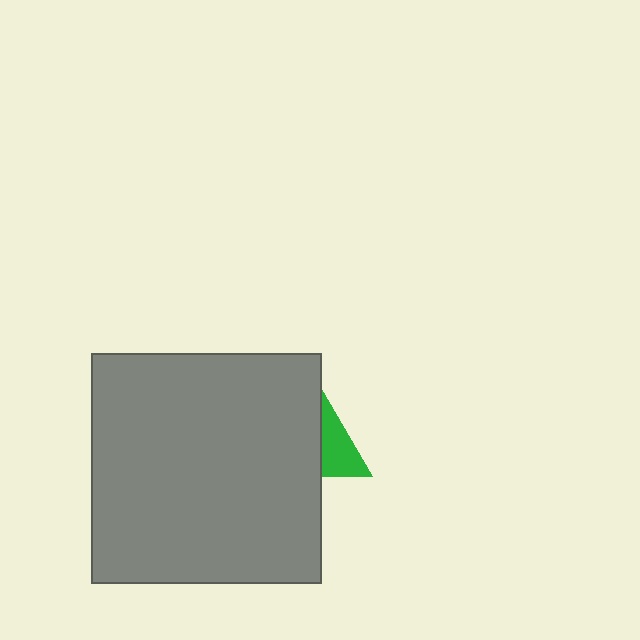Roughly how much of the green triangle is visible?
A small part of it is visible (roughly 33%).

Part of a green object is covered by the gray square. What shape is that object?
It is a triangle.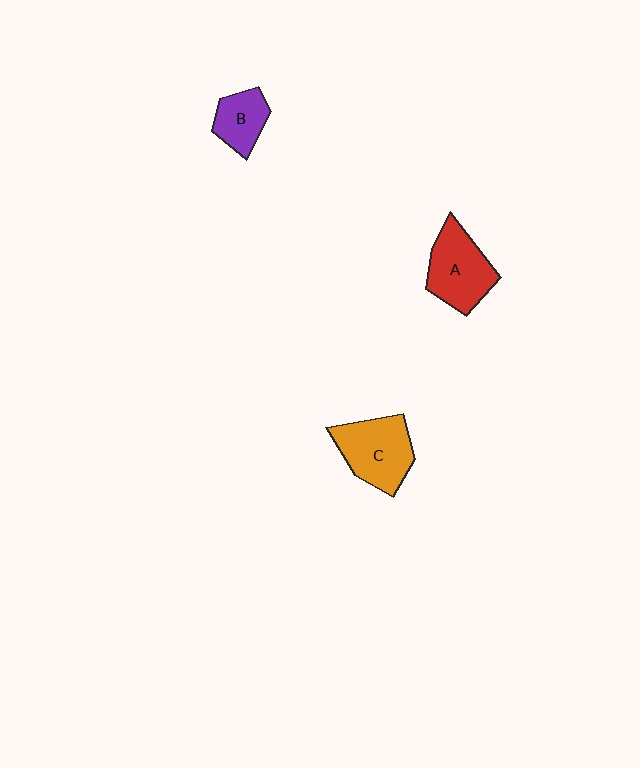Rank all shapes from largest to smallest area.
From largest to smallest: C (orange), A (red), B (purple).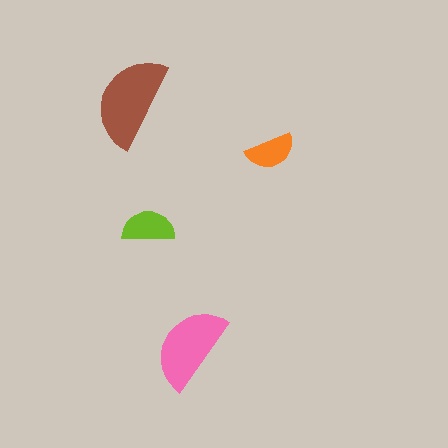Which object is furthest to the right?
The orange semicircle is rightmost.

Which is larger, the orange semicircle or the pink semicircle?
The pink one.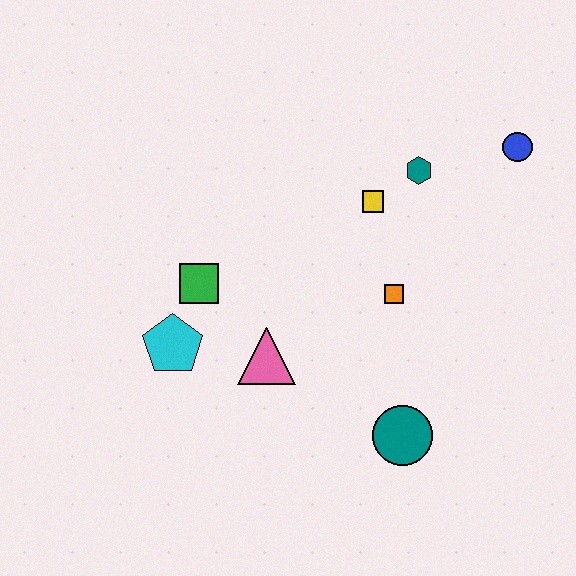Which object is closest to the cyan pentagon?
The green square is closest to the cyan pentagon.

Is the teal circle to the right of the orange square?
Yes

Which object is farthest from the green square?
The blue circle is farthest from the green square.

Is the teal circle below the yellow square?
Yes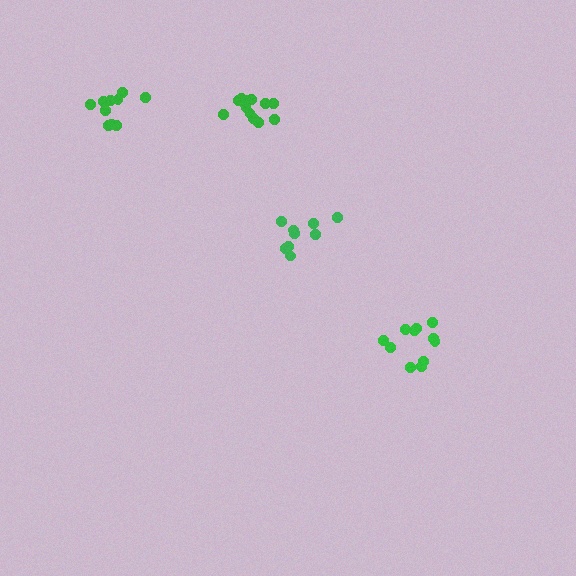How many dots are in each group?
Group 1: 9 dots, Group 2: 13 dots, Group 3: 10 dots, Group 4: 11 dots (43 total).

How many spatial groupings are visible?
There are 4 spatial groupings.